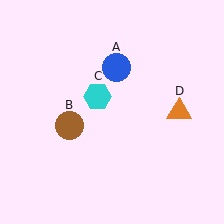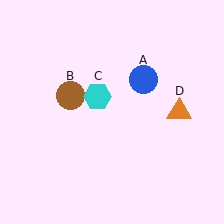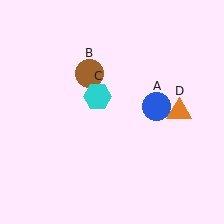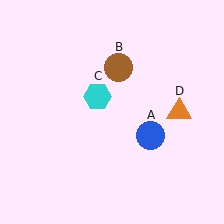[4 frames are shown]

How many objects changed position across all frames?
2 objects changed position: blue circle (object A), brown circle (object B).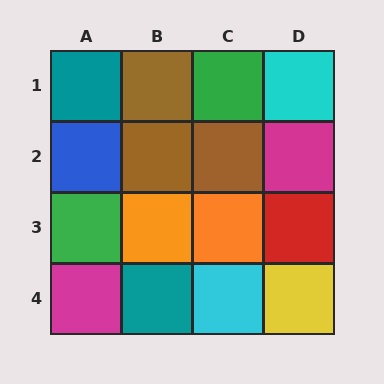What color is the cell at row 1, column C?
Green.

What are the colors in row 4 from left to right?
Magenta, teal, cyan, yellow.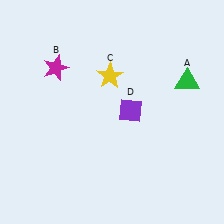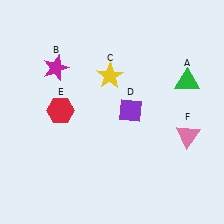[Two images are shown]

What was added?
A red hexagon (E), a pink triangle (F) were added in Image 2.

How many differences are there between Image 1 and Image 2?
There are 2 differences between the two images.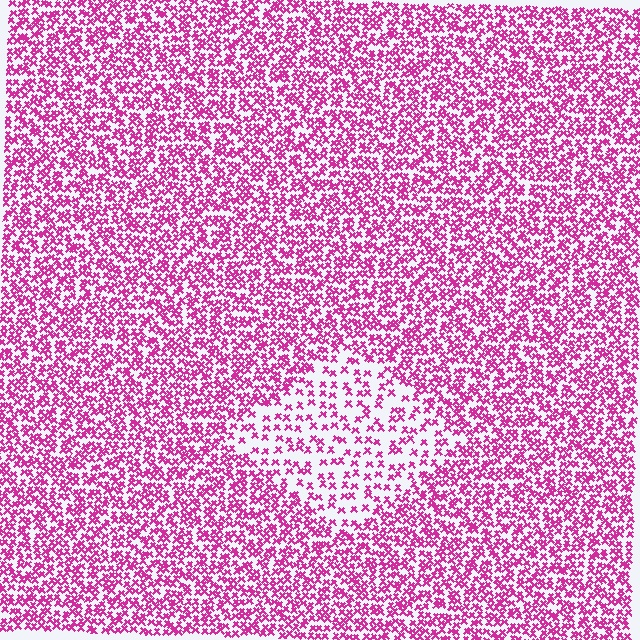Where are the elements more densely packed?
The elements are more densely packed outside the diamond boundary.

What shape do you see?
I see a diamond.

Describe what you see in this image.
The image contains small magenta elements arranged at two different densities. A diamond-shaped region is visible where the elements are less densely packed than the surrounding area.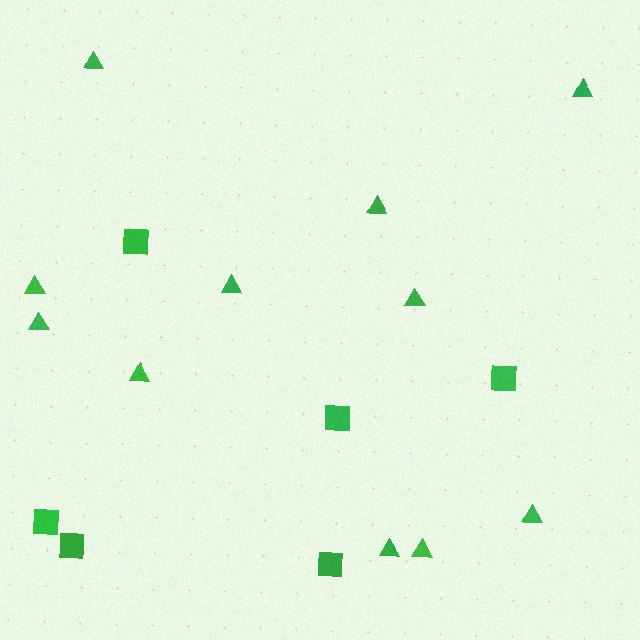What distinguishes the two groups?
There are 2 groups: one group of triangles (11) and one group of squares (6).